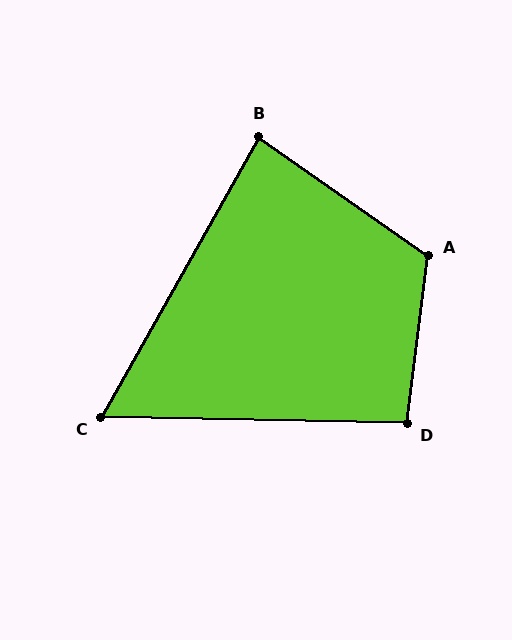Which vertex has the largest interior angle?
A, at approximately 118 degrees.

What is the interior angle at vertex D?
Approximately 96 degrees (obtuse).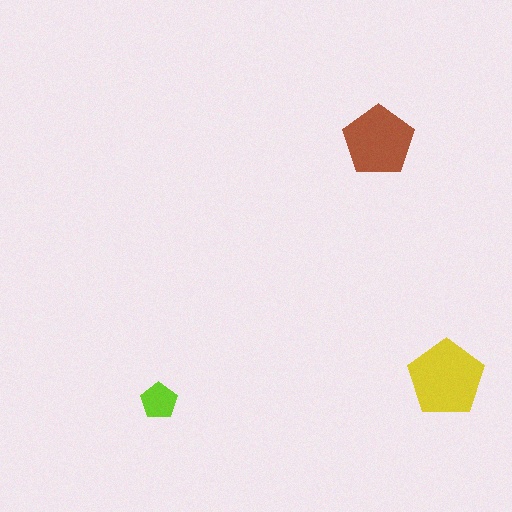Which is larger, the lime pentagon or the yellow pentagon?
The yellow one.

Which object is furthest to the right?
The yellow pentagon is rightmost.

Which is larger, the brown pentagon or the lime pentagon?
The brown one.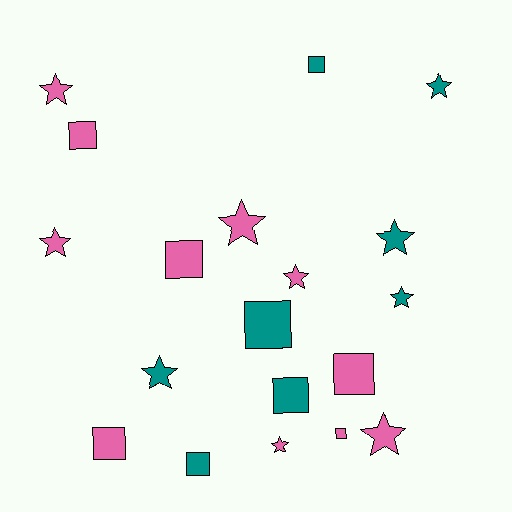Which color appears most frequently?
Pink, with 11 objects.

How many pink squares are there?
There are 5 pink squares.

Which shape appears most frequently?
Star, with 10 objects.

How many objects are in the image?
There are 19 objects.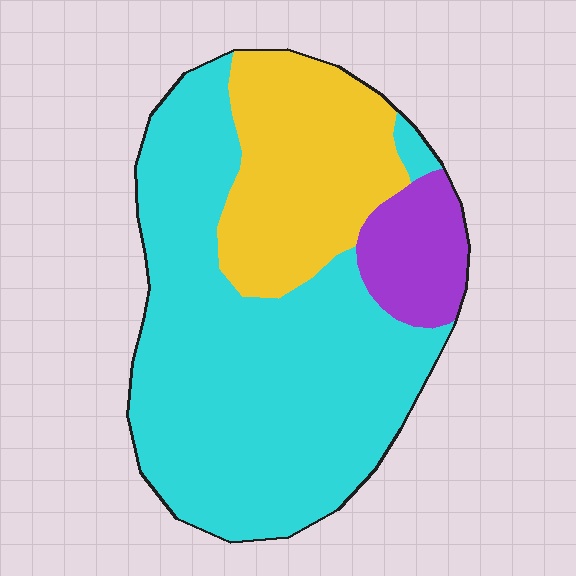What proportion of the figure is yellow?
Yellow takes up between a sixth and a third of the figure.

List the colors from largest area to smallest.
From largest to smallest: cyan, yellow, purple.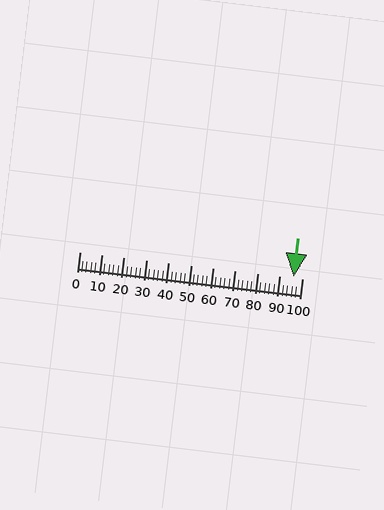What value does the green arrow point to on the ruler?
The green arrow points to approximately 96.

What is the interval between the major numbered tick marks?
The major tick marks are spaced 10 units apart.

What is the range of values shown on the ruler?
The ruler shows values from 0 to 100.